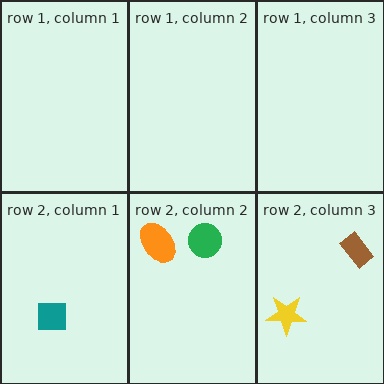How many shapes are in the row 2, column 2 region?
2.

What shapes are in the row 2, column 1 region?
The teal square.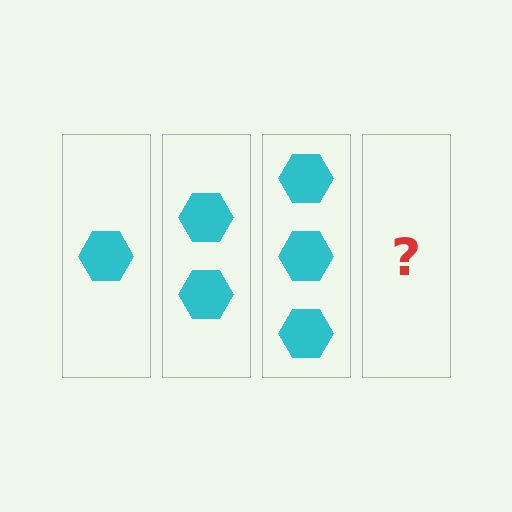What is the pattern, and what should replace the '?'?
The pattern is that each step adds one more hexagon. The '?' should be 4 hexagons.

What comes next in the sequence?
The next element should be 4 hexagons.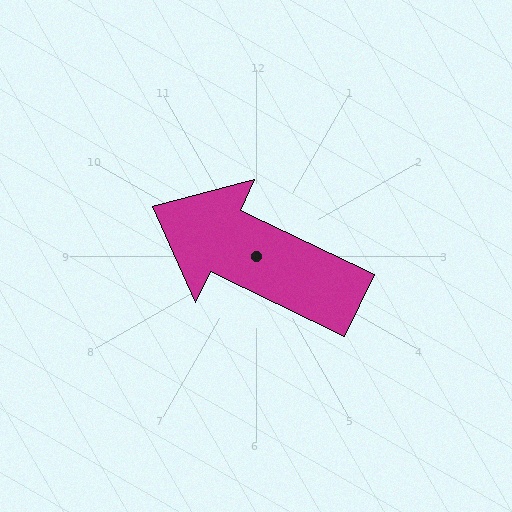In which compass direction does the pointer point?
Northwest.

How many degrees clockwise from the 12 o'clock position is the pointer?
Approximately 296 degrees.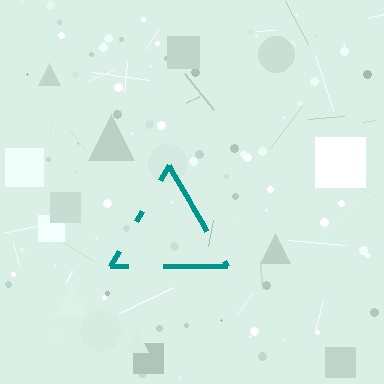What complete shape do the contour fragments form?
The contour fragments form a triangle.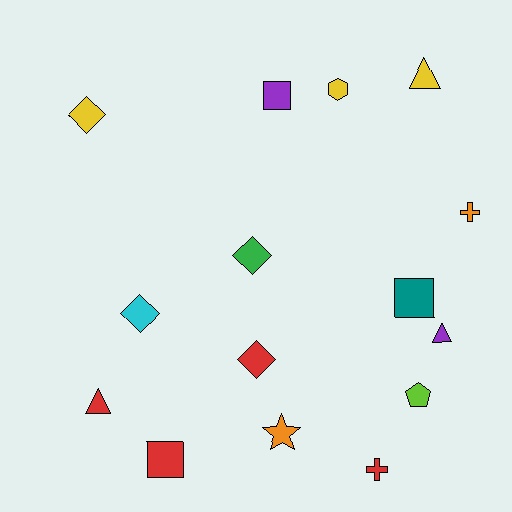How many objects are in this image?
There are 15 objects.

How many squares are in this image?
There are 3 squares.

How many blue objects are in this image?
There are no blue objects.